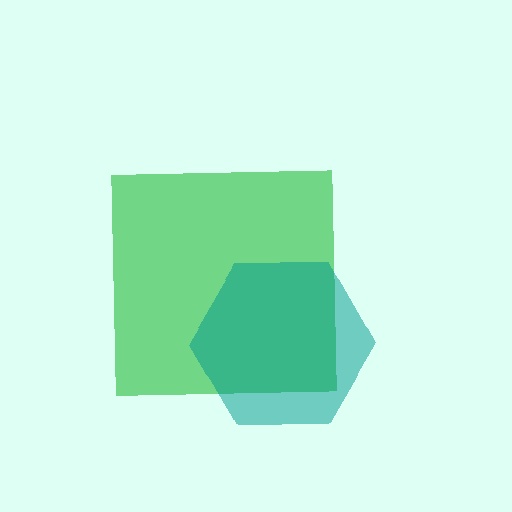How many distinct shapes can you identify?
There are 2 distinct shapes: a green square, a teal hexagon.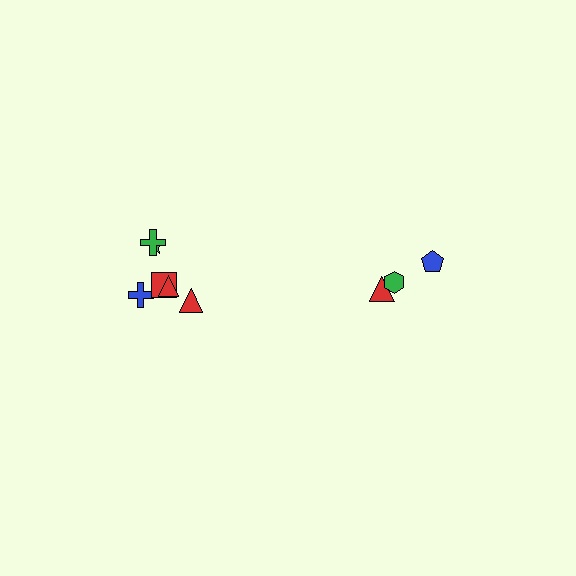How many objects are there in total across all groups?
There are 9 objects.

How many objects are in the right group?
There are 3 objects.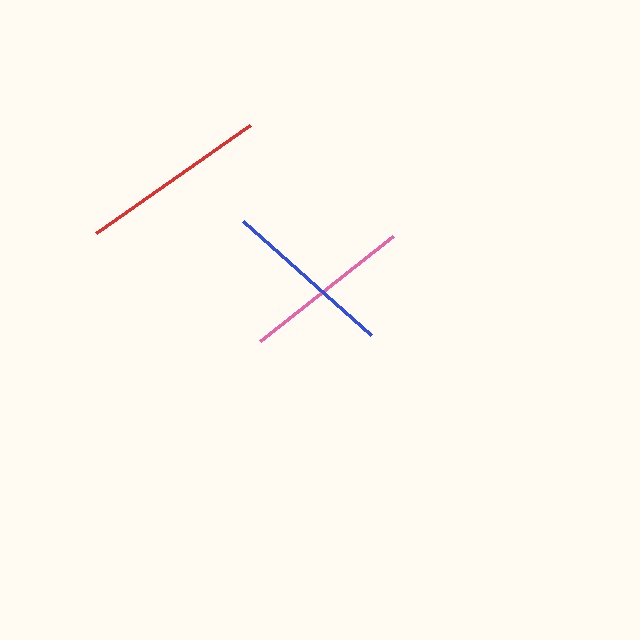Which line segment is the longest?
The red line is the longest at approximately 188 pixels.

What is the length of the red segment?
The red segment is approximately 188 pixels long.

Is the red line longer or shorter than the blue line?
The red line is longer than the blue line.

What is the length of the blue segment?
The blue segment is approximately 172 pixels long.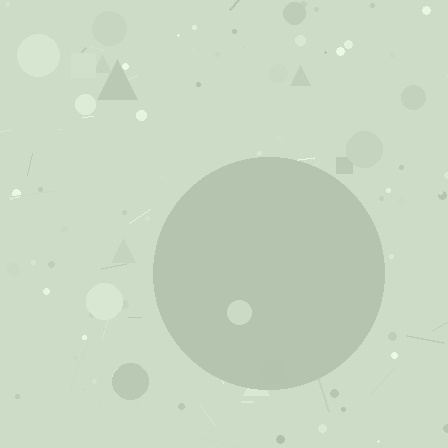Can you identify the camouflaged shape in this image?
The camouflaged shape is a circle.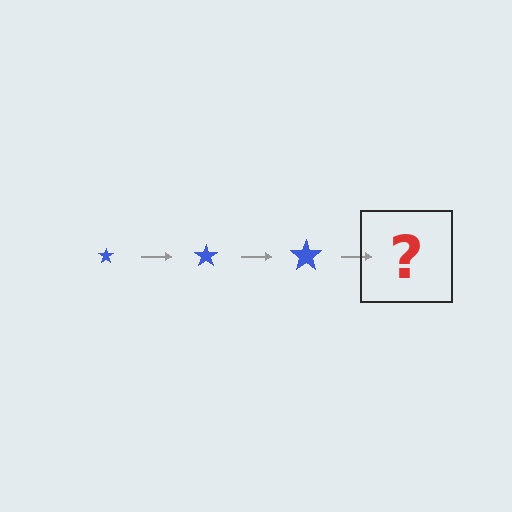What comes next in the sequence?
The next element should be a blue star, larger than the previous one.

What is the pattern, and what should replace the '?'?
The pattern is that the star gets progressively larger each step. The '?' should be a blue star, larger than the previous one.